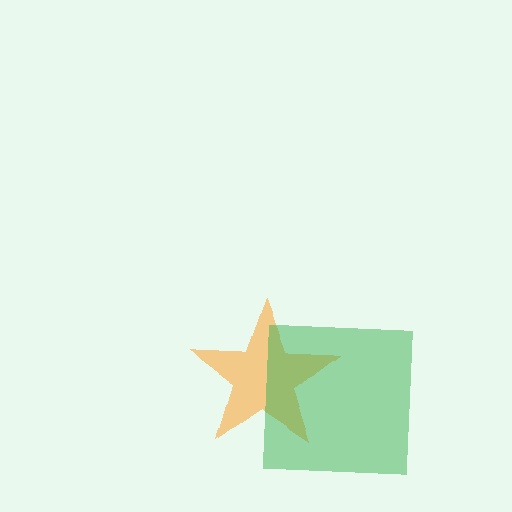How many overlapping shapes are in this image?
There are 2 overlapping shapes in the image.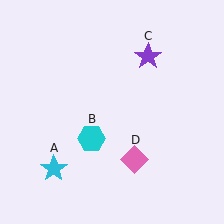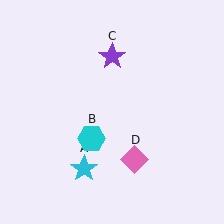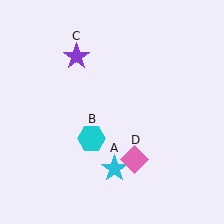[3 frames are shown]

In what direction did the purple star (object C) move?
The purple star (object C) moved left.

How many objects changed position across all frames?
2 objects changed position: cyan star (object A), purple star (object C).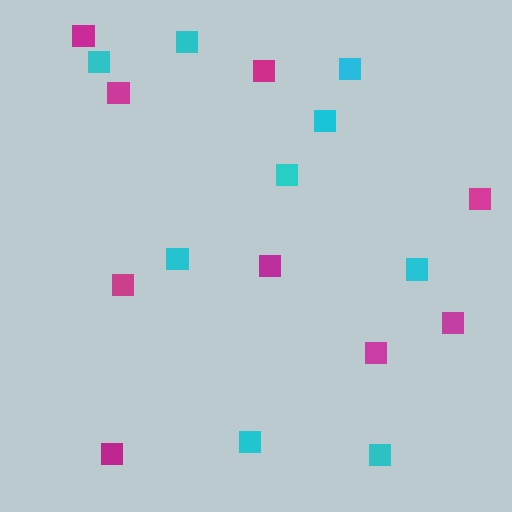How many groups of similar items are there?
There are 2 groups: one group of cyan squares (9) and one group of magenta squares (9).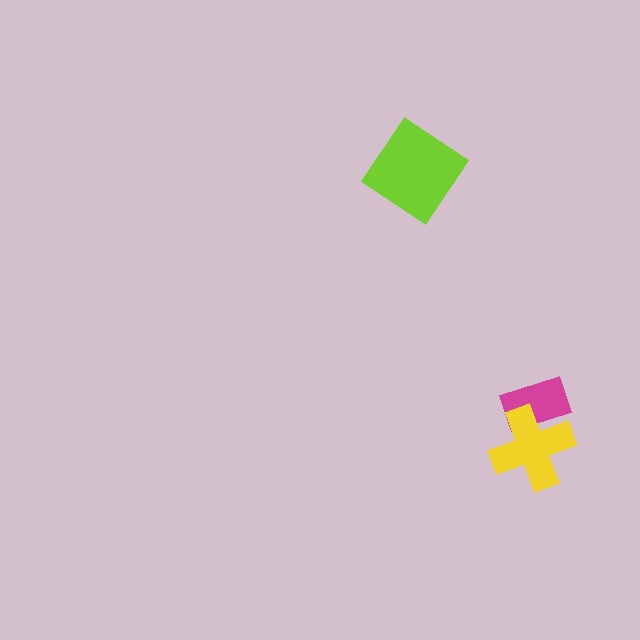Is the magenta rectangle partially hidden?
Yes, it is partially covered by another shape.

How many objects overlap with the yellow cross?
1 object overlaps with the yellow cross.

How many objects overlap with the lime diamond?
0 objects overlap with the lime diamond.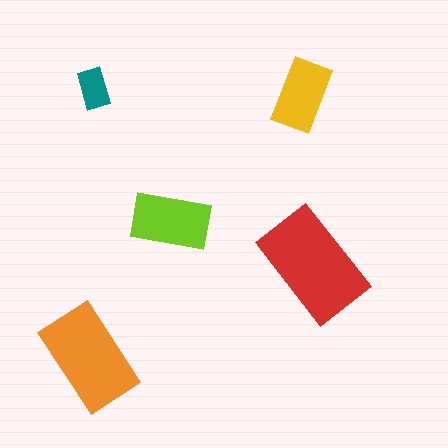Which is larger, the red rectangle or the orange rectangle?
The red one.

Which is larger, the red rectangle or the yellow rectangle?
The red one.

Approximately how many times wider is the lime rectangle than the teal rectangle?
About 2 times wider.